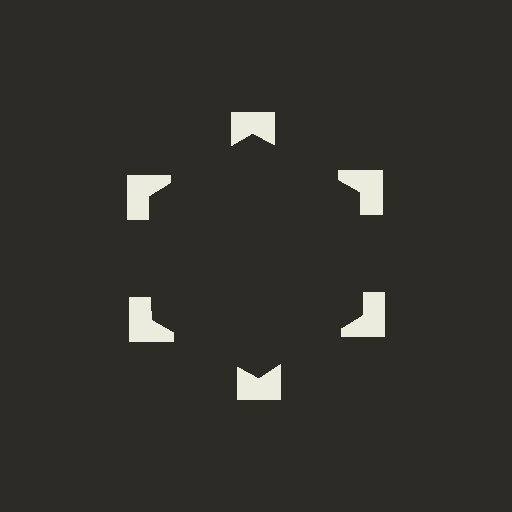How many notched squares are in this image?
There are 6 — one at each vertex of the illusory hexagon.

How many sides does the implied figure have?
6 sides.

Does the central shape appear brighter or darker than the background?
It typically appears slightly darker than the background, even though no actual brightness change is drawn.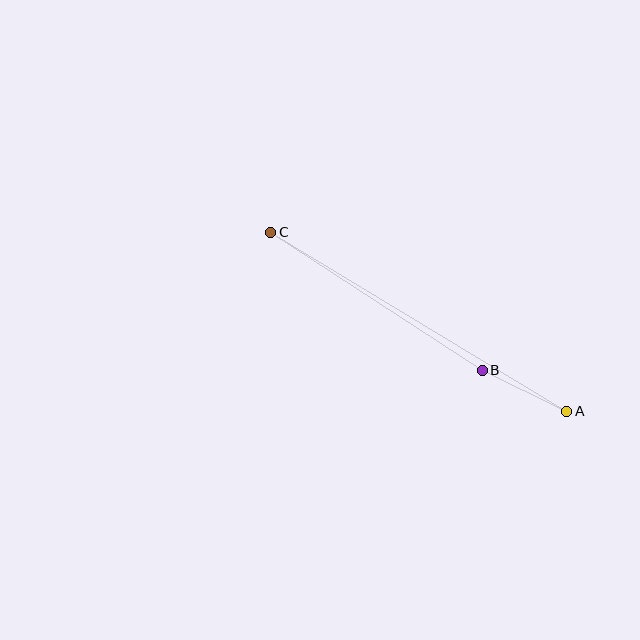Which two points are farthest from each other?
Points A and C are farthest from each other.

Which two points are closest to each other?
Points A and B are closest to each other.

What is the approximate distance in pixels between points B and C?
The distance between B and C is approximately 252 pixels.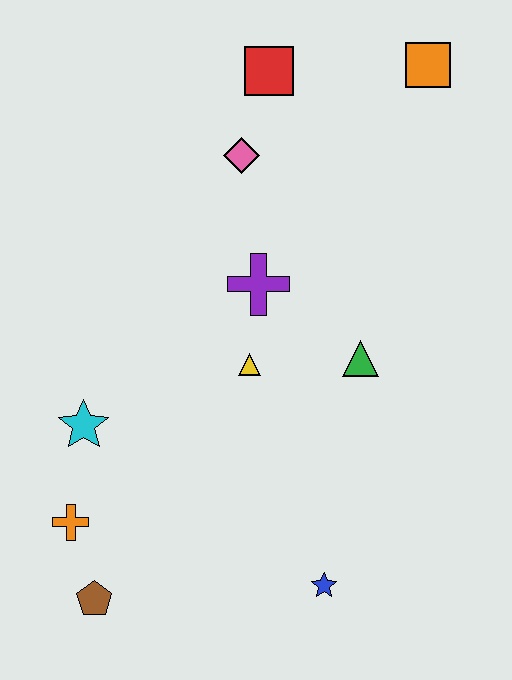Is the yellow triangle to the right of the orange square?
No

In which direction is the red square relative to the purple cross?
The red square is above the purple cross.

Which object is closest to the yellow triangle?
The purple cross is closest to the yellow triangle.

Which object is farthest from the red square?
The brown pentagon is farthest from the red square.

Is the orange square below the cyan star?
No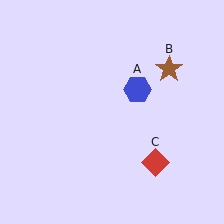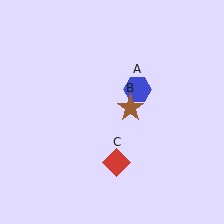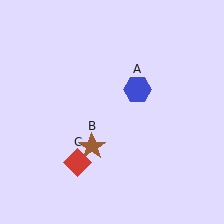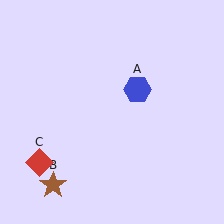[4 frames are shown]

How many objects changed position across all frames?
2 objects changed position: brown star (object B), red diamond (object C).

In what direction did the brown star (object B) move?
The brown star (object B) moved down and to the left.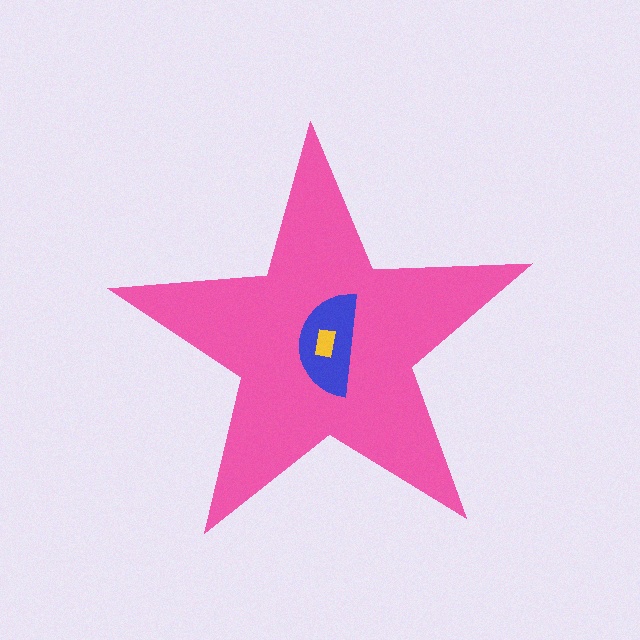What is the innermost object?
The yellow rectangle.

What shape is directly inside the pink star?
The blue semicircle.